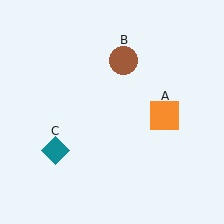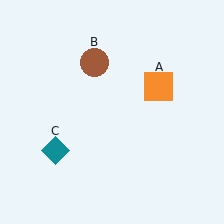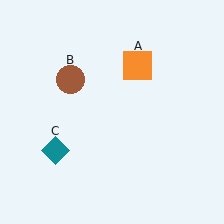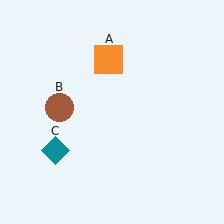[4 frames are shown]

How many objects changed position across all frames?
2 objects changed position: orange square (object A), brown circle (object B).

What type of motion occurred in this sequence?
The orange square (object A), brown circle (object B) rotated counterclockwise around the center of the scene.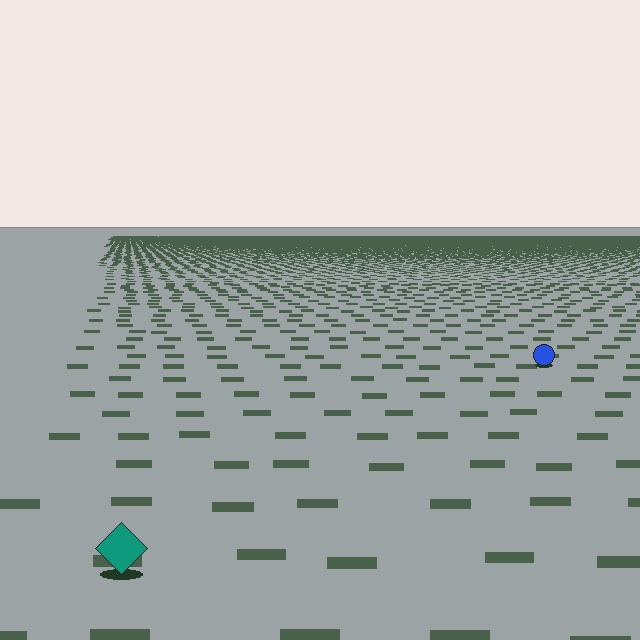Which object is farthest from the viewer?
The blue circle is farthest from the viewer. It appears smaller and the ground texture around it is denser.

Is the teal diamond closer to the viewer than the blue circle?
Yes. The teal diamond is closer — you can tell from the texture gradient: the ground texture is coarser near it.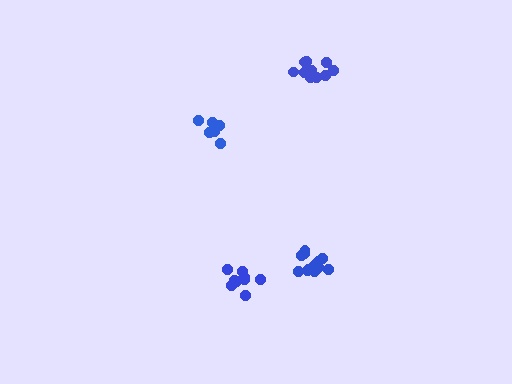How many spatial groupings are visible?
There are 4 spatial groupings.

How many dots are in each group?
Group 1: 6 dots, Group 2: 12 dots, Group 3: 12 dots, Group 4: 9 dots (39 total).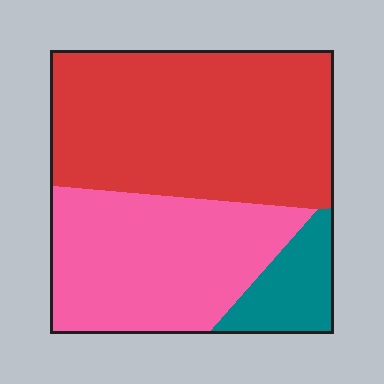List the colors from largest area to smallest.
From largest to smallest: red, pink, teal.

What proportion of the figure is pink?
Pink takes up about three eighths (3/8) of the figure.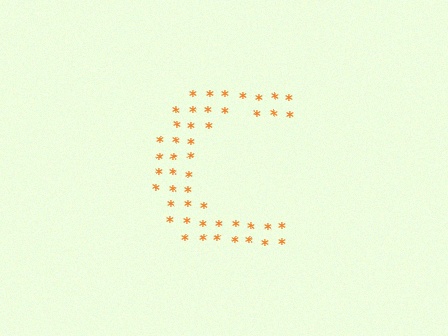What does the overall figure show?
The overall figure shows the letter C.